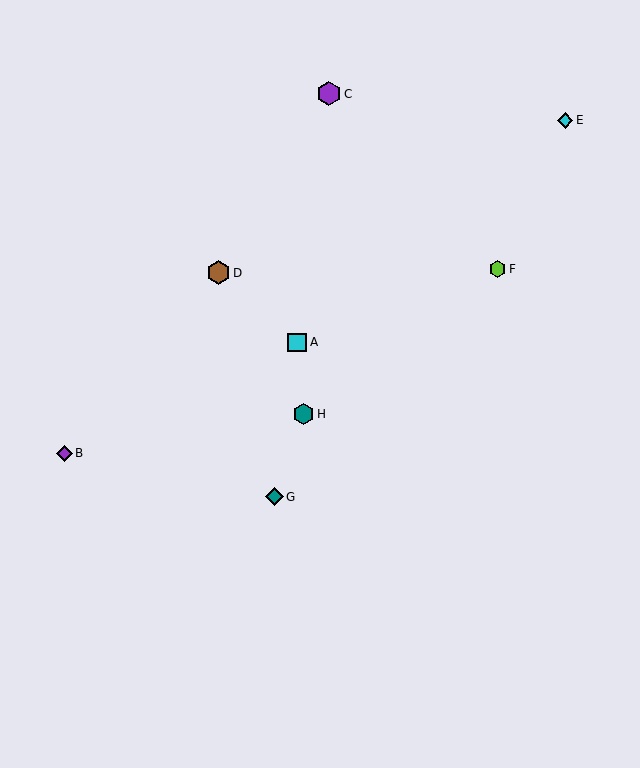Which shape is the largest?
The brown hexagon (labeled D) is the largest.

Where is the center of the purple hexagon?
The center of the purple hexagon is at (329, 94).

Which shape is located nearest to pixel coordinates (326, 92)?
The purple hexagon (labeled C) at (329, 94) is nearest to that location.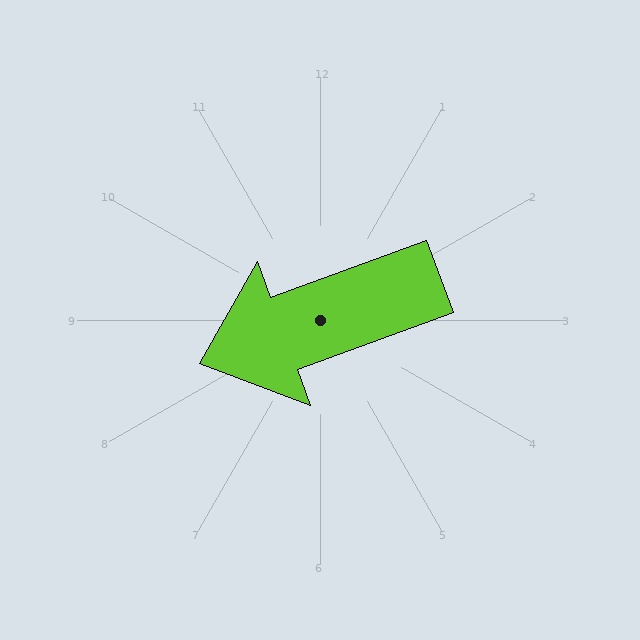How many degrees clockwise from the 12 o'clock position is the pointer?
Approximately 250 degrees.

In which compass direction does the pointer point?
West.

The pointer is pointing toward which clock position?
Roughly 8 o'clock.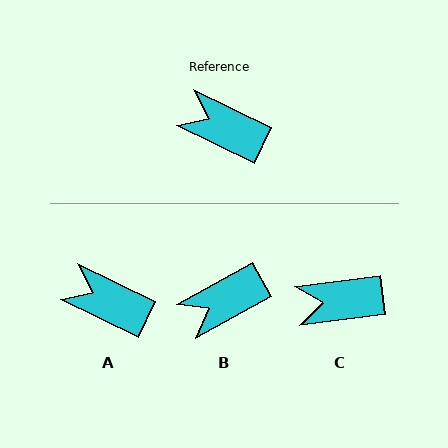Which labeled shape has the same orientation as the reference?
A.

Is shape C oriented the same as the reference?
No, it is off by about 33 degrees.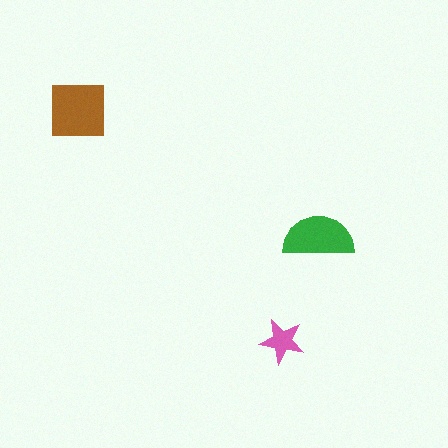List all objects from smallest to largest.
The pink star, the green semicircle, the brown square.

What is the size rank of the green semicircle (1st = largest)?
2nd.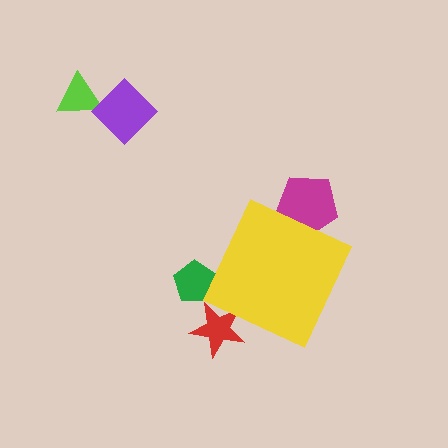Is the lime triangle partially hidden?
No, the lime triangle is fully visible.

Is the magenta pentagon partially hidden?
Yes, the magenta pentagon is partially hidden behind the yellow diamond.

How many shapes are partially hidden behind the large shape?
3 shapes are partially hidden.